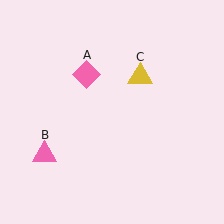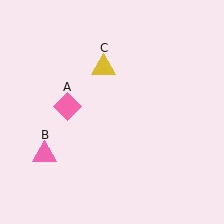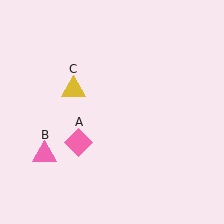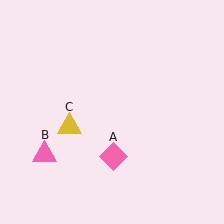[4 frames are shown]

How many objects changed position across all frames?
2 objects changed position: pink diamond (object A), yellow triangle (object C).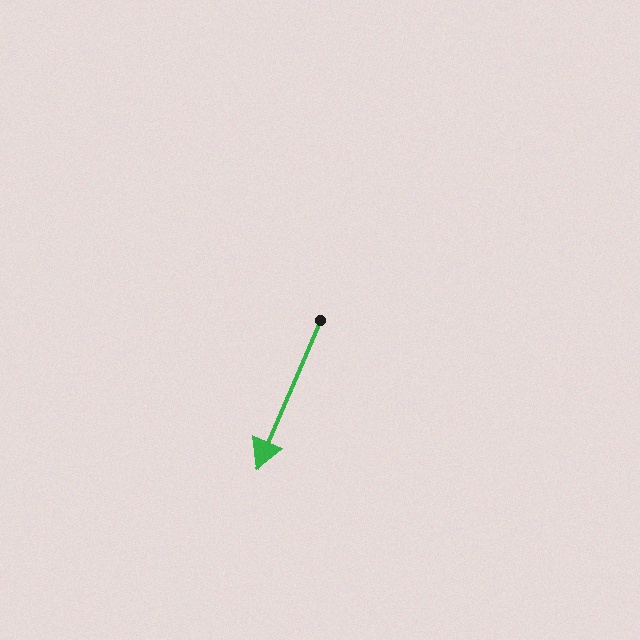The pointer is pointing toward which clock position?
Roughly 7 o'clock.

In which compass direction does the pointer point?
Southwest.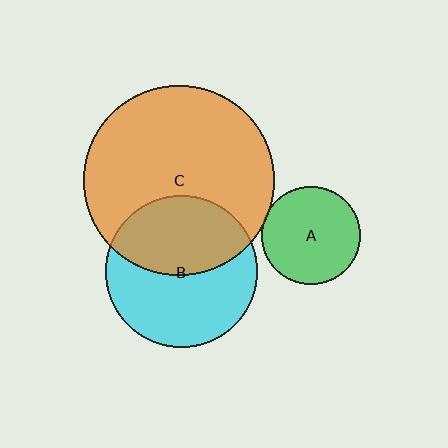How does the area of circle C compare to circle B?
Approximately 1.6 times.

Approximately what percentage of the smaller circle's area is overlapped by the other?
Approximately 45%.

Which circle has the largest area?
Circle C (orange).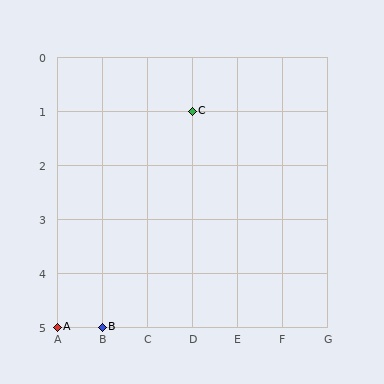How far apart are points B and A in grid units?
Points B and A are 1 column apart.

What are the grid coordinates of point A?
Point A is at grid coordinates (A, 5).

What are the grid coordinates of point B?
Point B is at grid coordinates (B, 5).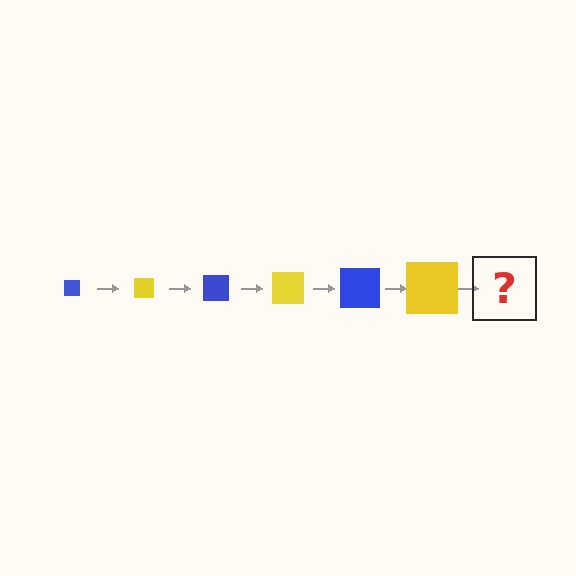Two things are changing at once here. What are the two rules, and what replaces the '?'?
The two rules are that the square grows larger each step and the color cycles through blue and yellow. The '?' should be a blue square, larger than the previous one.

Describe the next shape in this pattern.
It should be a blue square, larger than the previous one.